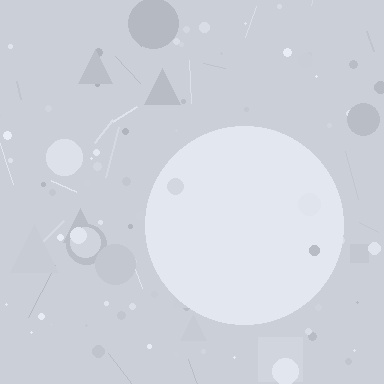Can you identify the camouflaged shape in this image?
The camouflaged shape is a circle.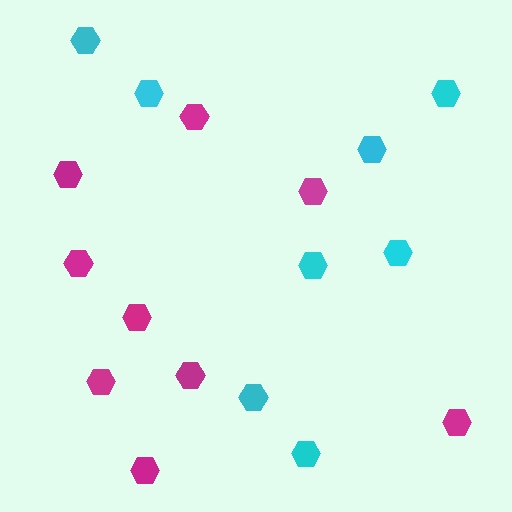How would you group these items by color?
There are 2 groups: one group of magenta hexagons (9) and one group of cyan hexagons (8).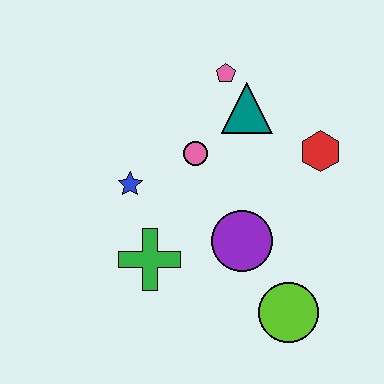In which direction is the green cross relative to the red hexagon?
The green cross is to the left of the red hexagon.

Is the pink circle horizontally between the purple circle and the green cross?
Yes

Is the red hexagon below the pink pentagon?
Yes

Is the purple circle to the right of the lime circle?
No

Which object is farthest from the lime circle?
The pink pentagon is farthest from the lime circle.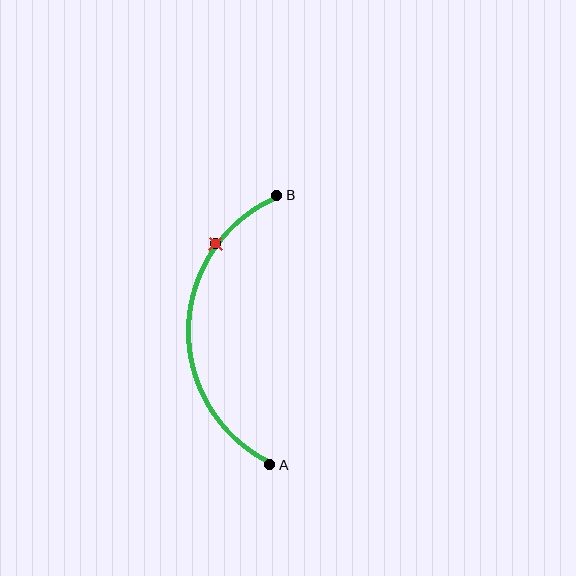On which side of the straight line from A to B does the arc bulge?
The arc bulges to the left of the straight line connecting A and B.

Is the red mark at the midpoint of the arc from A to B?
No. The red mark lies on the arc but is closer to endpoint B. The arc midpoint would be at the point on the curve equidistant along the arc from both A and B.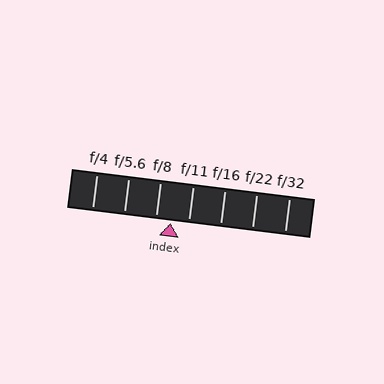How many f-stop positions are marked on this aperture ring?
There are 7 f-stop positions marked.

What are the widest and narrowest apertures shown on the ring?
The widest aperture shown is f/4 and the narrowest is f/32.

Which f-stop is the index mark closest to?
The index mark is closest to f/8.